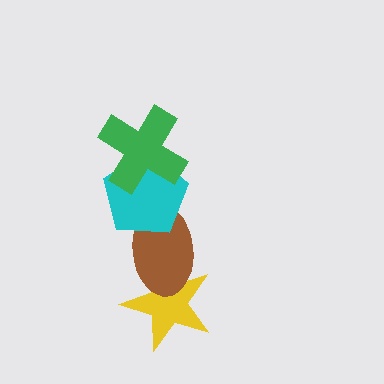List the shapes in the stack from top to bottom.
From top to bottom: the green cross, the cyan pentagon, the brown ellipse, the yellow star.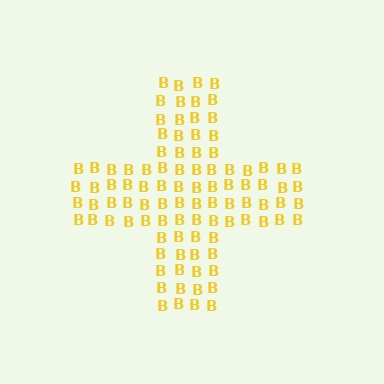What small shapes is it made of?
It is made of small letter B's.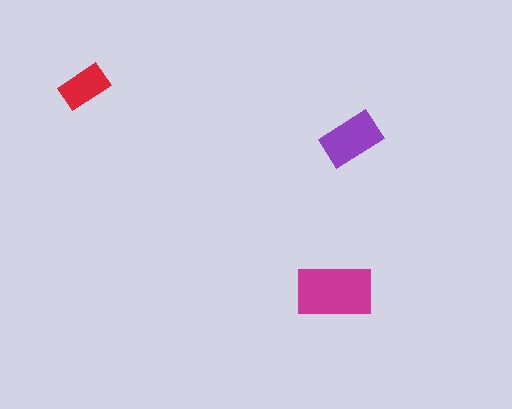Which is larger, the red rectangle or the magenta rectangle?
The magenta one.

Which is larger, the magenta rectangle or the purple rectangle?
The magenta one.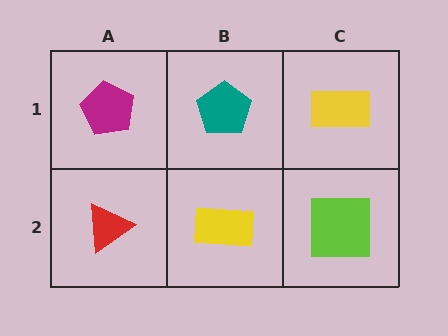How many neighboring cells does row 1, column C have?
2.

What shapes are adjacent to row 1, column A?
A red triangle (row 2, column A), a teal pentagon (row 1, column B).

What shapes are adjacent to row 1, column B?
A yellow rectangle (row 2, column B), a magenta pentagon (row 1, column A), a yellow rectangle (row 1, column C).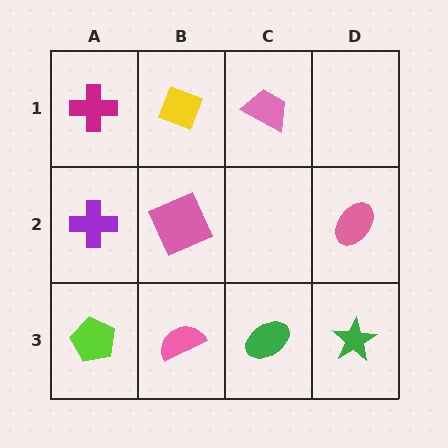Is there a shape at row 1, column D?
No, that cell is empty.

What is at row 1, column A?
A magenta cross.